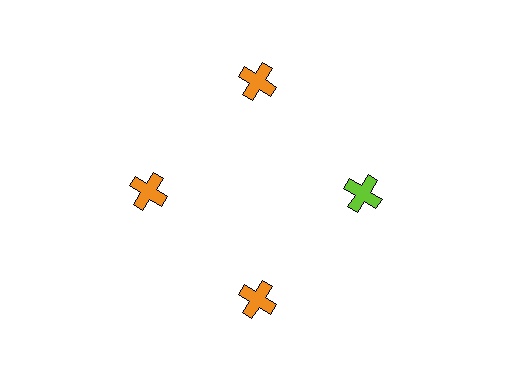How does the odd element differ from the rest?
It has a different color: lime instead of orange.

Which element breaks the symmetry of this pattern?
The lime cross at roughly the 3 o'clock position breaks the symmetry. All other shapes are orange crosses.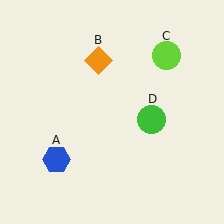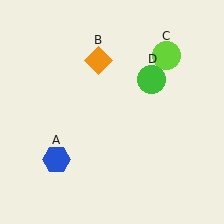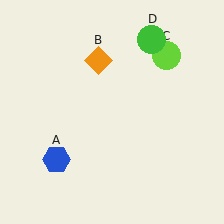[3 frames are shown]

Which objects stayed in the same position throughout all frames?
Blue hexagon (object A) and orange diamond (object B) and lime circle (object C) remained stationary.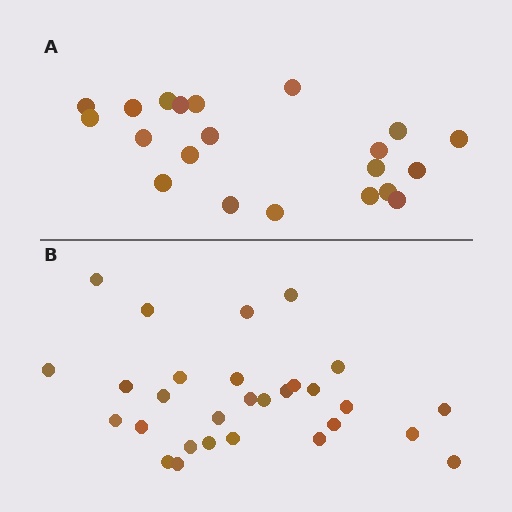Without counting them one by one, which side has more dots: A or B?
Region B (the bottom region) has more dots.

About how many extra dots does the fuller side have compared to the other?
Region B has roughly 8 or so more dots than region A.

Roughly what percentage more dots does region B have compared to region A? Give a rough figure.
About 40% more.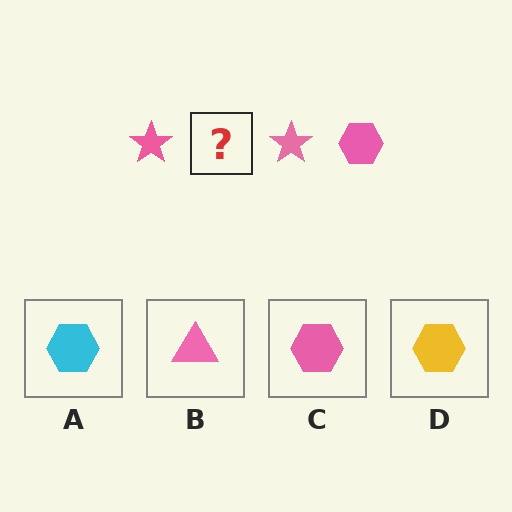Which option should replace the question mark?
Option C.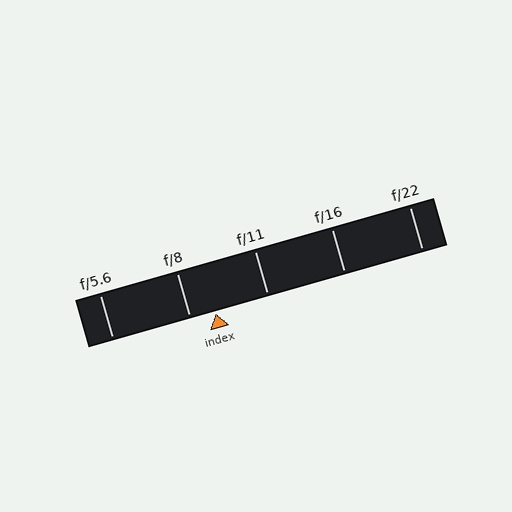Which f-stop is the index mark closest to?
The index mark is closest to f/8.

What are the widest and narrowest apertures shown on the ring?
The widest aperture shown is f/5.6 and the narrowest is f/22.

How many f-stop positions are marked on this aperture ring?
There are 5 f-stop positions marked.